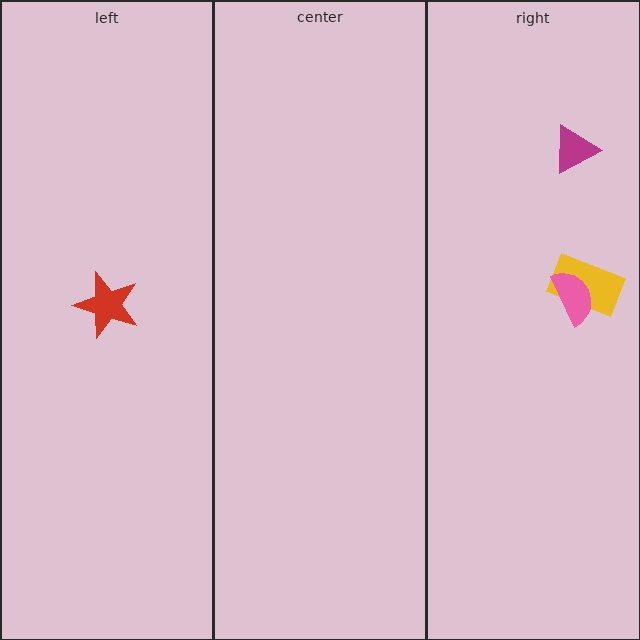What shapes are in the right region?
The yellow rectangle, the pink semicircle, the magenta triangle.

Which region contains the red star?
The left region.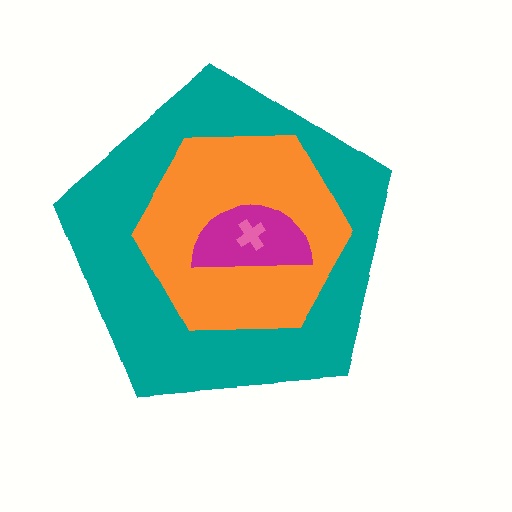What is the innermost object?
The pink cross.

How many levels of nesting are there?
4.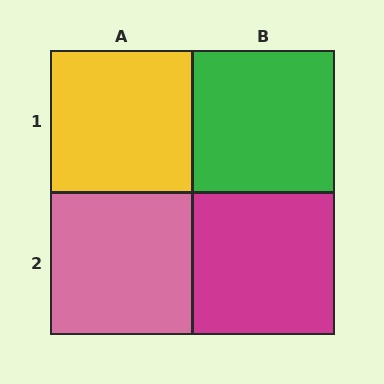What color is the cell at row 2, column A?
Pink.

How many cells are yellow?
1 cell is yellow.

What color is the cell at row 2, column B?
Magenta.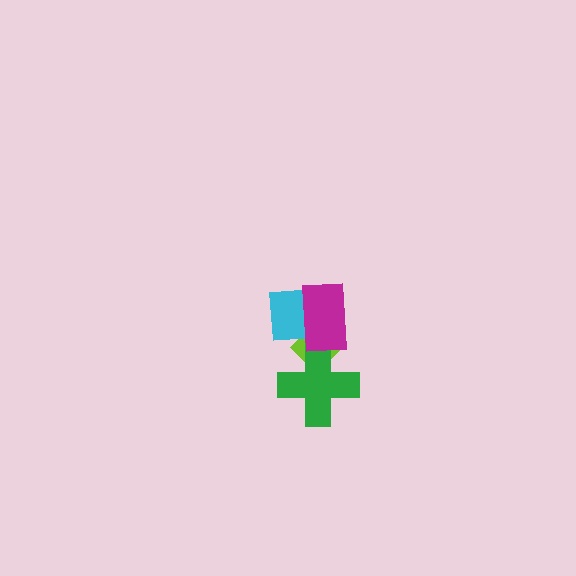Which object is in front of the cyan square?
The magenta rectangle is in front of the cyan square.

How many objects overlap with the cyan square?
2 objects overlap with the cyan square.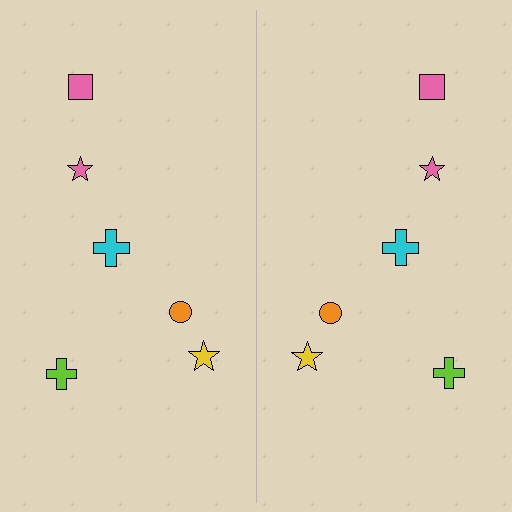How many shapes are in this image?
There are 12 shapes in this image.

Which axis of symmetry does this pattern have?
The pattern has a vertical axis of symmetry running through the center of the image.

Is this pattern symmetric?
Yes, this pattern has bilateral (reflection) symmetry.